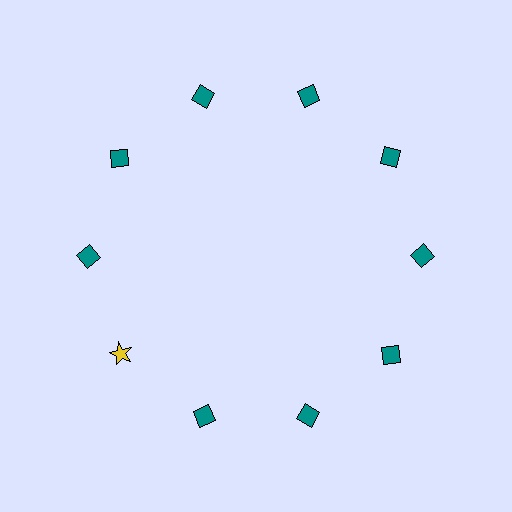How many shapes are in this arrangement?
There are 10 shapes arranged in a ring pattern.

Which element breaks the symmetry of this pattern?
The yellow star at roughly the 8 o'clock position breaks the symmetry. All other shapes are teal diamonds.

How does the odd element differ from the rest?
It differs in both color (yellow instead of teal) and shape (star instead of diamond).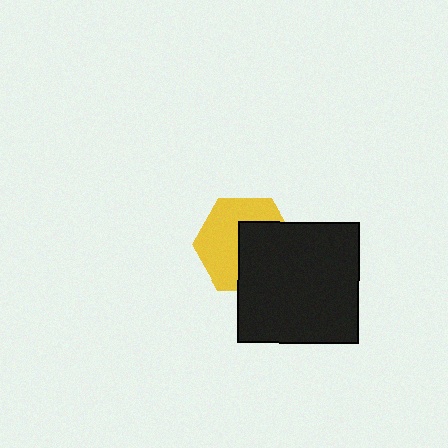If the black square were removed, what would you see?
You would see the complete yellow hexagon.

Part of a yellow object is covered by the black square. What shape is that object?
It is a hexagon.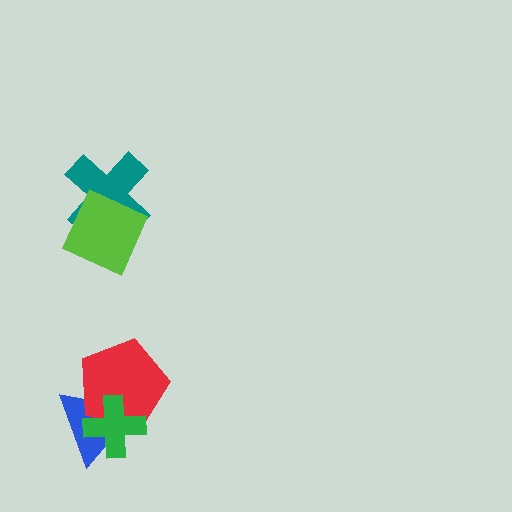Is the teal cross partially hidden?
Yes, it is partially covered by another shape.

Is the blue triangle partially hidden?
Yes, it is partially covered by another shape.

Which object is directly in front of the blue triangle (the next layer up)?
The red pentagon is directly in front of the blue triangle.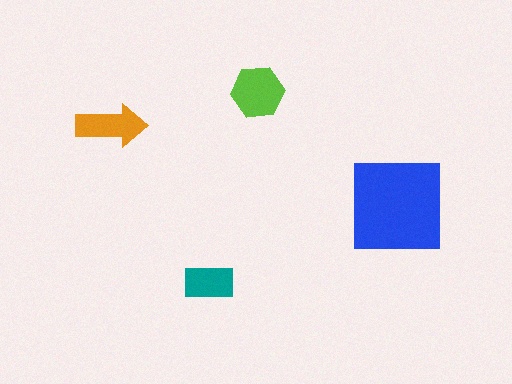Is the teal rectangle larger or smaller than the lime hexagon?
Smaller.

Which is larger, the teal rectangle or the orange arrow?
The orange arrow.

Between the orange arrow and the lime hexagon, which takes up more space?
The lime hexagon.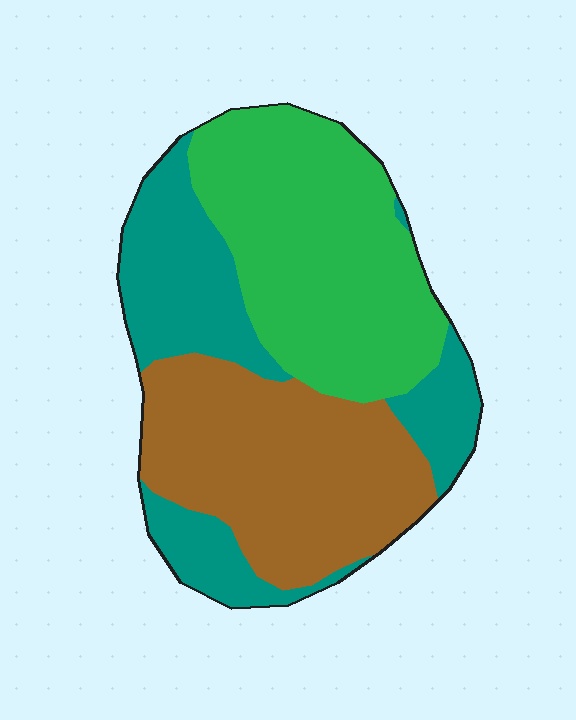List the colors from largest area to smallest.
From largest to smallest: green, brown, teal.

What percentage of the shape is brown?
Brown covers 34% of the shape.